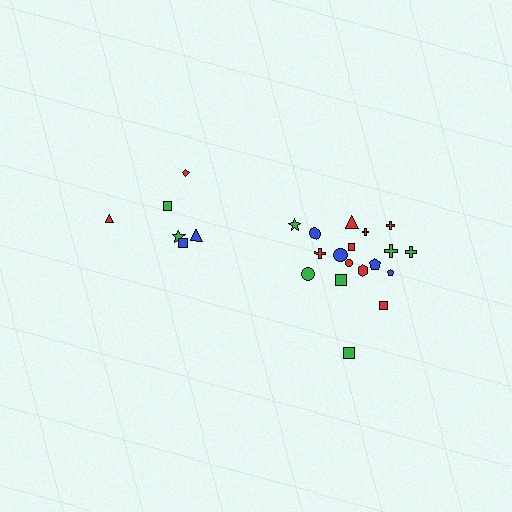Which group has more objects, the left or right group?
The right group.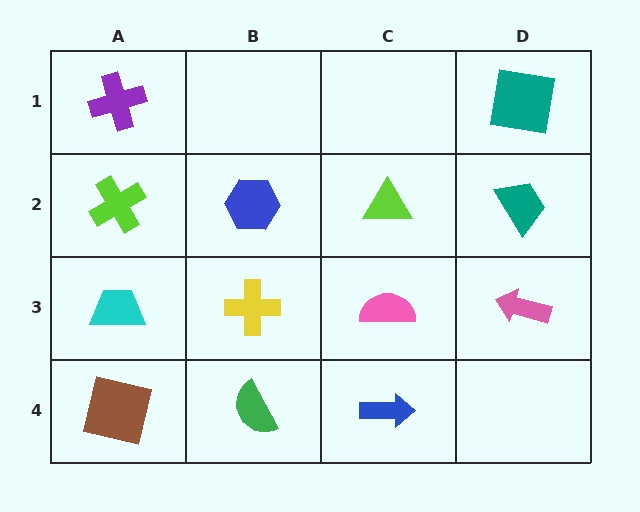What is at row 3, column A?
A cyan trapezoid.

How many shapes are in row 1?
2 shapes.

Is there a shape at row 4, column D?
No, that cell is empty.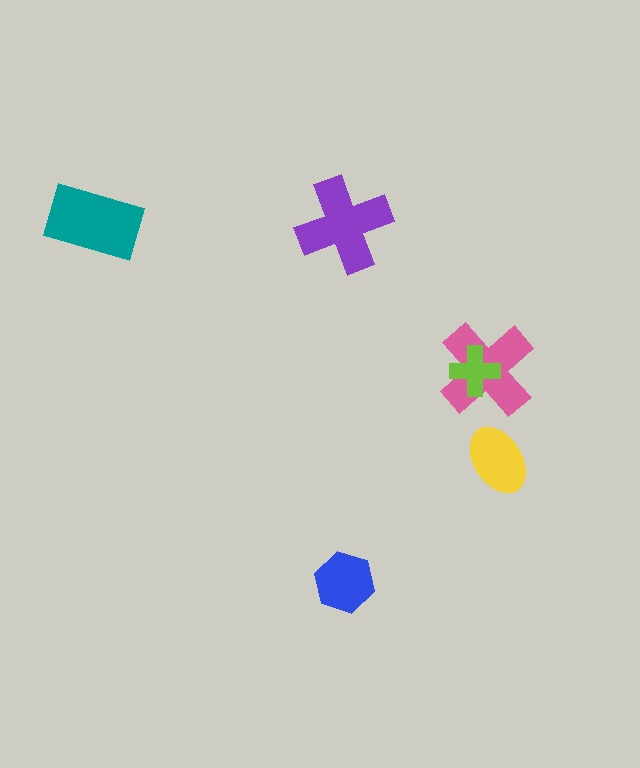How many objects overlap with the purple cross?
0 objects overlap with the purple cross.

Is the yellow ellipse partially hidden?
No, no other shape covers it.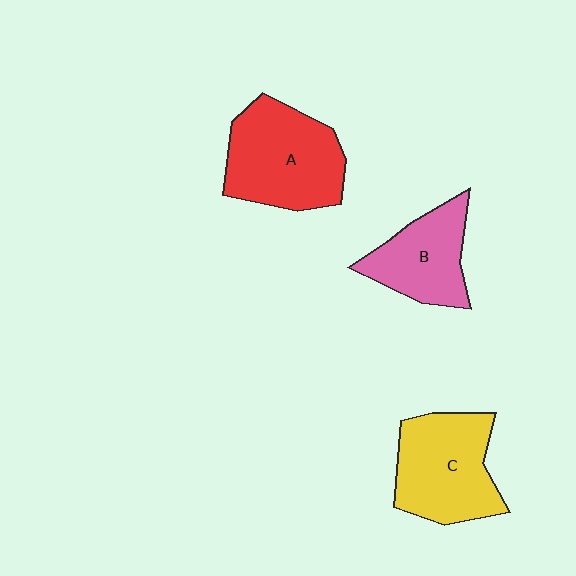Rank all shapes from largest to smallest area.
From largest to smallest: A (red), C (yellow), B (pink).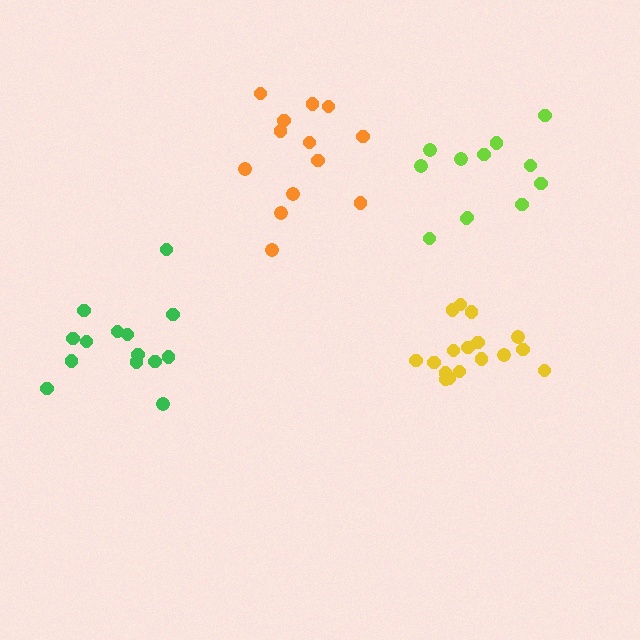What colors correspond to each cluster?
The clusters are colored: yellow, lime, green, orange.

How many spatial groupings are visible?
There are 4 spatial groupings.